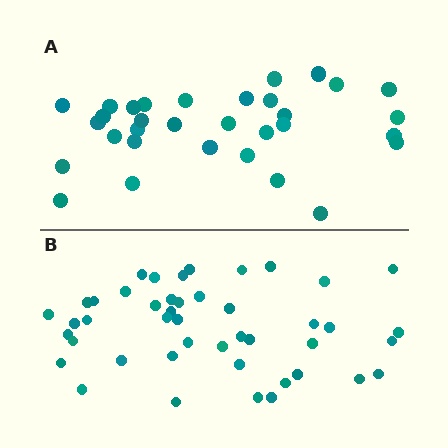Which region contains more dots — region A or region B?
Region B (the bottom region) has more dots.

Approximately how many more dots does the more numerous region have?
Region B has approximately 15 more dots than region A.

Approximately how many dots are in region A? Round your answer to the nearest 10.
About 30 dots. (The exact count is 32, which rounds to 30.)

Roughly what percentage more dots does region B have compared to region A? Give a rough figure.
About 40% more.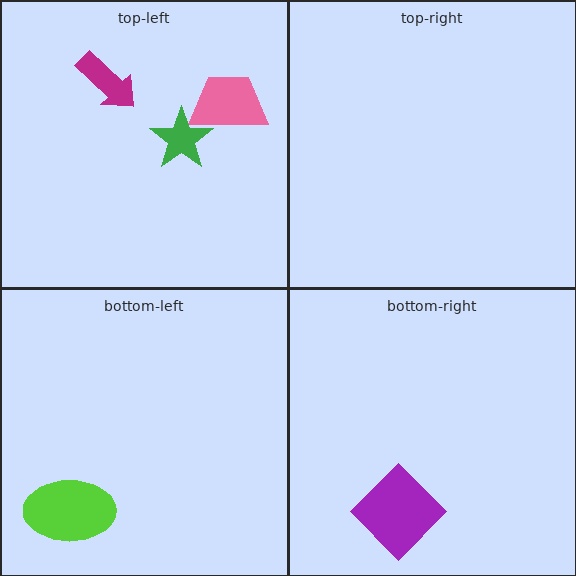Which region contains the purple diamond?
The bottom-right region.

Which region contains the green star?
The top-left region.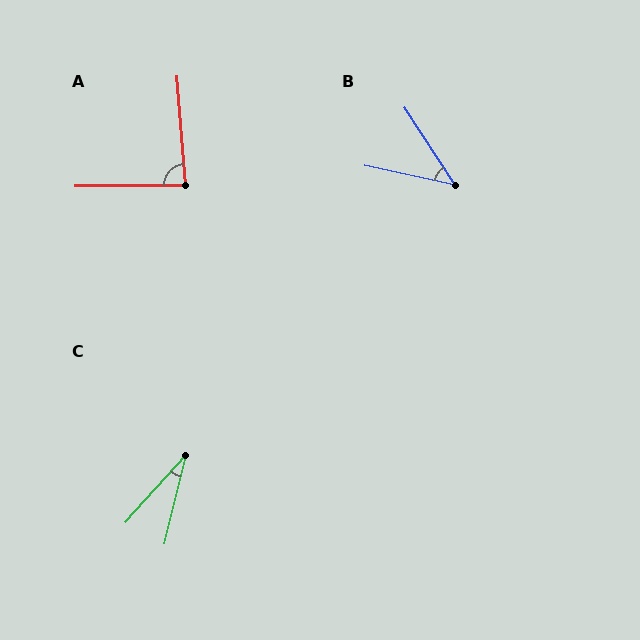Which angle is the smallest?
C, at approximately 28 degrees.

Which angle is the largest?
A, at approximately 86 degrees.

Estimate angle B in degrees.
Approximately 45 degrees.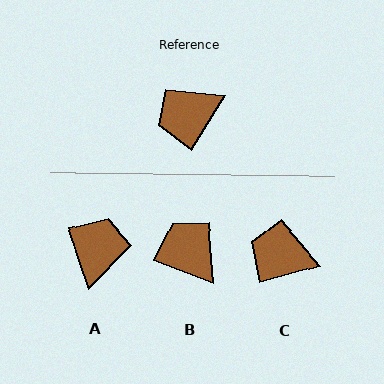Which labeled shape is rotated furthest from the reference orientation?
A, about 129 degrees away.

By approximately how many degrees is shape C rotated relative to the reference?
Approximately 43 degrees clockwise.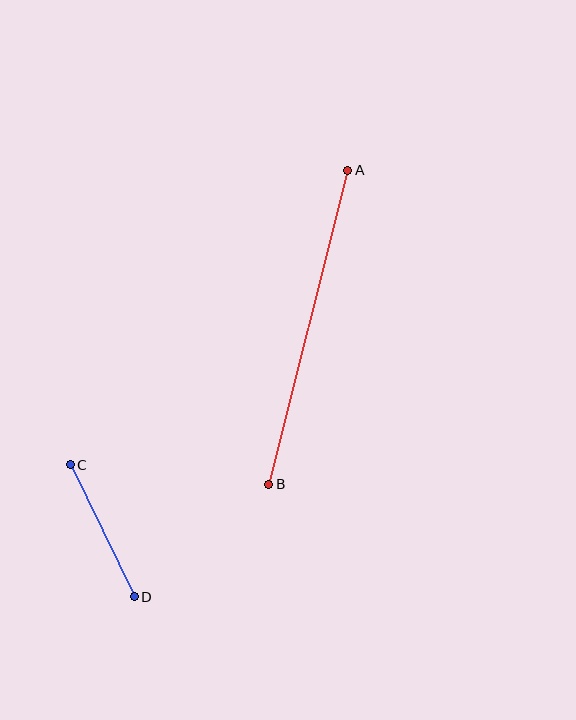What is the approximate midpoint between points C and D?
The midpoint is at approximately (102, 531) pixels.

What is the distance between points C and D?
The distance is approximately 147 pixels.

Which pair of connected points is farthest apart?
Points A and B are farthest apart.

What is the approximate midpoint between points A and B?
The midpoint is at approximately (308, 327) pixels.